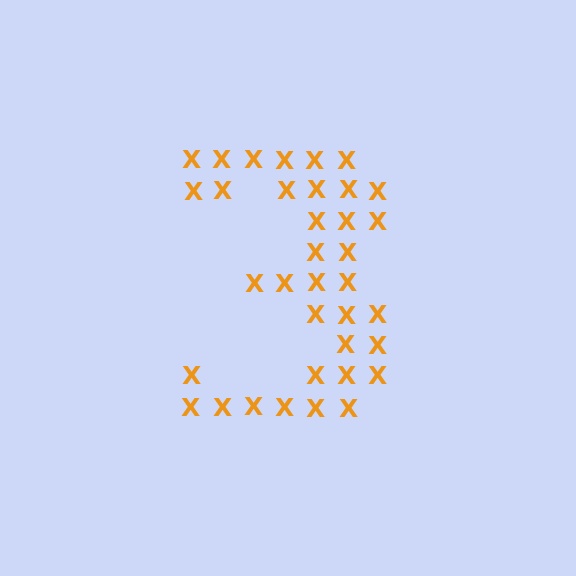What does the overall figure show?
The overall figure shows the digit 3.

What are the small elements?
The small elements are letter X's.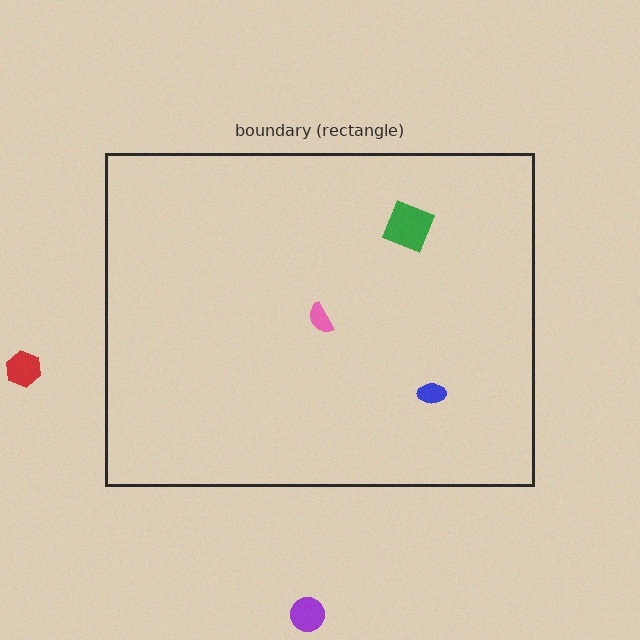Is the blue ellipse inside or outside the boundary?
Inside.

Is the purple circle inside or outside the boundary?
Outside.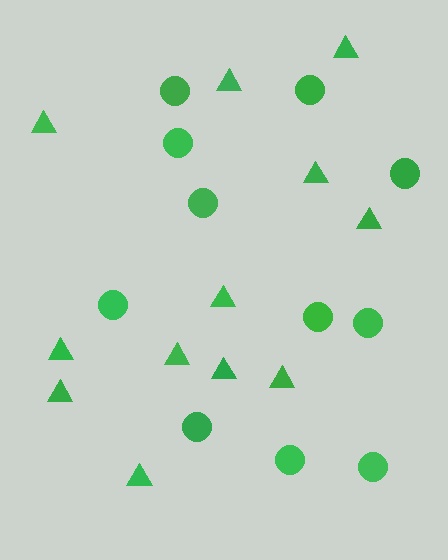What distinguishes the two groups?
There are 2 groups: one group of triangles (12) and one group of circles (11).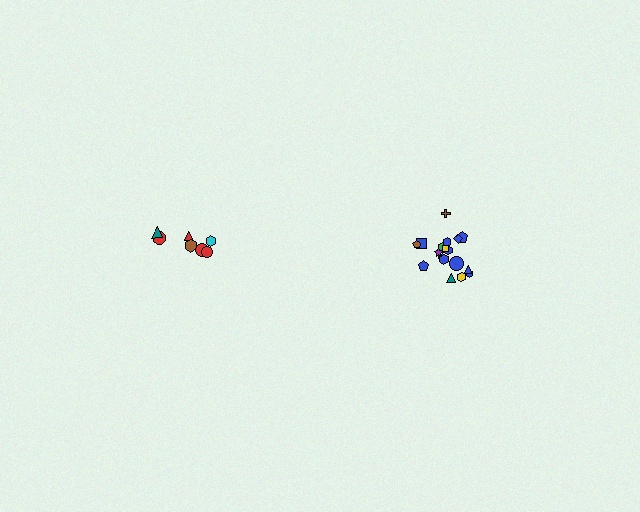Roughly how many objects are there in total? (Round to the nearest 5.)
Roughly 25 objects in total.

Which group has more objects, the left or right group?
The right group.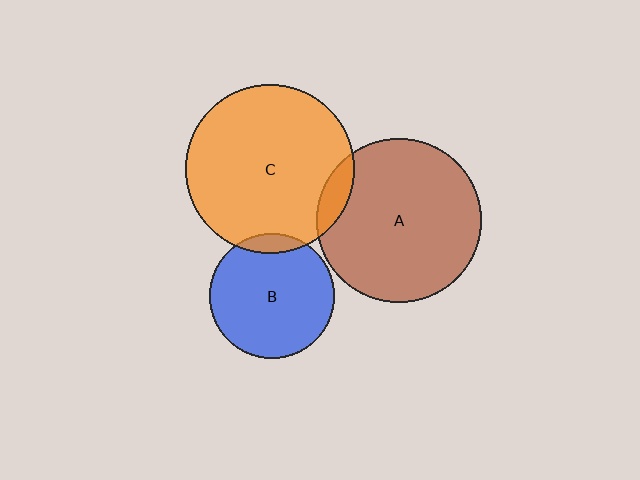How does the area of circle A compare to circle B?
Approximately 1.7 times.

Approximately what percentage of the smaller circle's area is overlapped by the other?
Approximately 10%.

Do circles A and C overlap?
Yes.